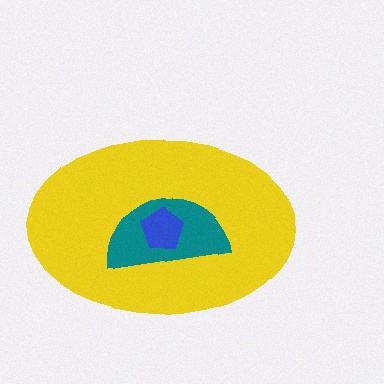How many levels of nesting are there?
3.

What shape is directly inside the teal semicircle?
The blue pentagon.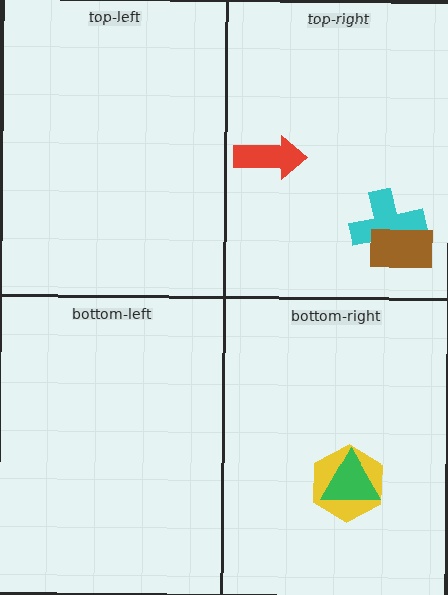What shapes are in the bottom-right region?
The yellow hexagon, the green triangle.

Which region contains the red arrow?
The top-right region.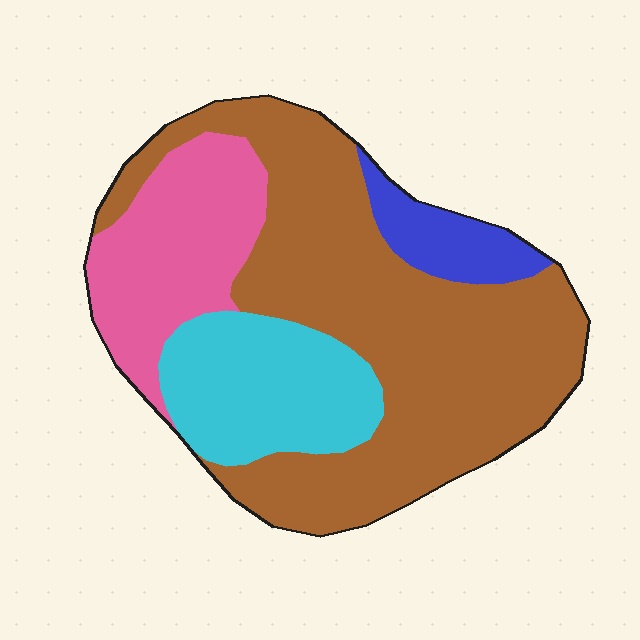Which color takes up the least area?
Blue, at roughly 5%.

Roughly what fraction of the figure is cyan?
Cyan covers 18% of the figure.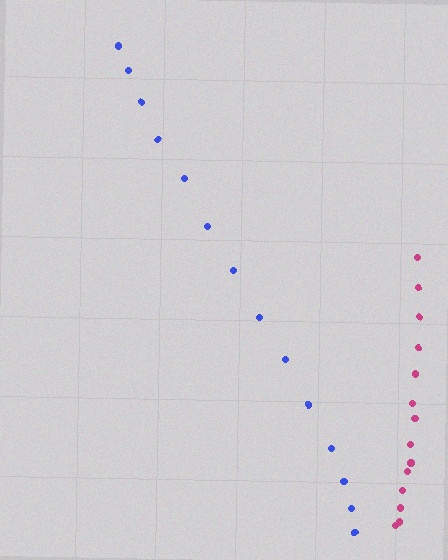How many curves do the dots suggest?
There are 2 distinct paths.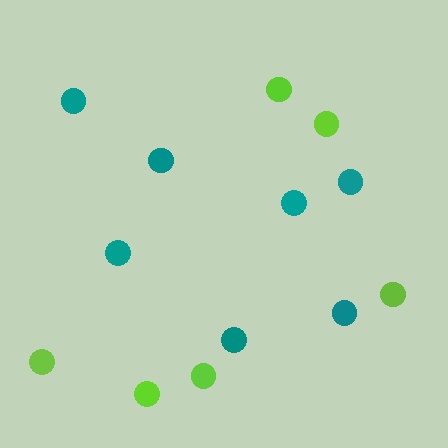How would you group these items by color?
There are 2 groups: one group of lime circles (6) and one group of teal circles (7).